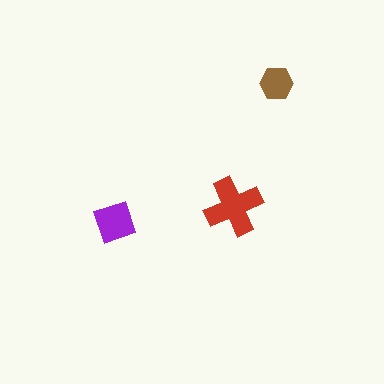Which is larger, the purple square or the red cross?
The red cross.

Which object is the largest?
The red cross.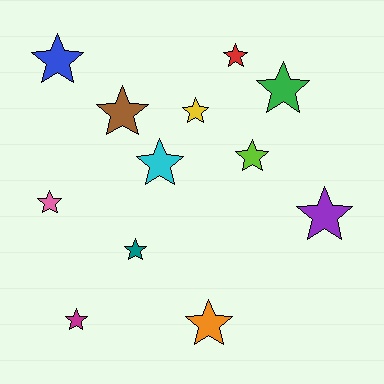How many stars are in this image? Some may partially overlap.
There are 12 stars.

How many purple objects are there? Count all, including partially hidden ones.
There is 1 purple object.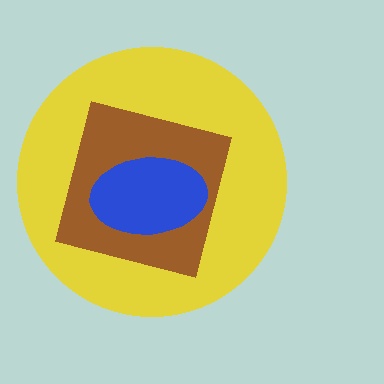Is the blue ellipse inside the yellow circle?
Yes.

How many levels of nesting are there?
3.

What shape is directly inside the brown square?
The blue ellipse.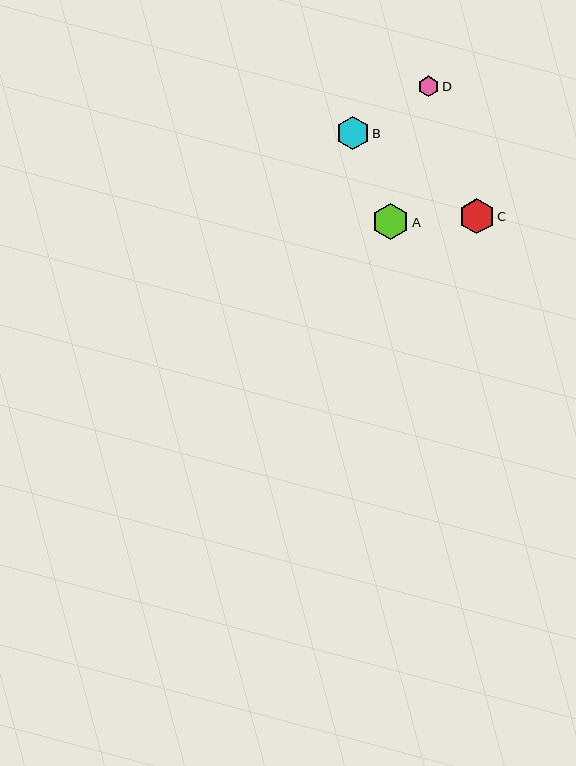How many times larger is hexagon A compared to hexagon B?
Hexagon A is approximately 1.1 times the size of hexagon B.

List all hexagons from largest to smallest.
From largest to smallest: A, C, B, D.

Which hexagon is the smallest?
Hexagon D is the smallest with a size of approximately 21 pixels.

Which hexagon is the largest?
Hexagon A is the largest with a size of approximately 37 pixels.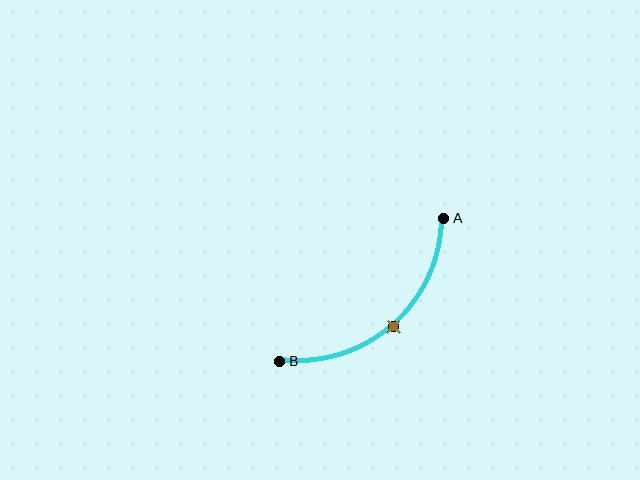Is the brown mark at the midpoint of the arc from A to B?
Yes. The brown mark lies on the arc at equal arc-length from both A and B — it is the arc midpoint.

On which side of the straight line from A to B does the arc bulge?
The arc bulges below and to the right of the straight line connecting A and B.